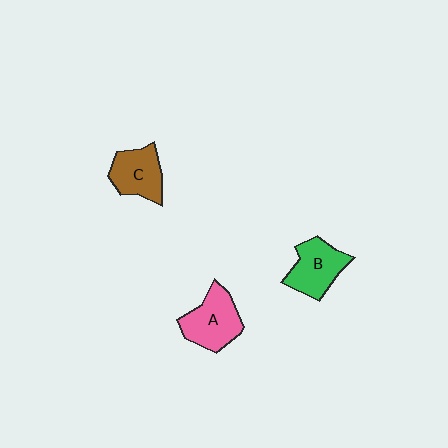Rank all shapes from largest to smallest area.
From largest to smallest: A (pink), B (green), C (brown).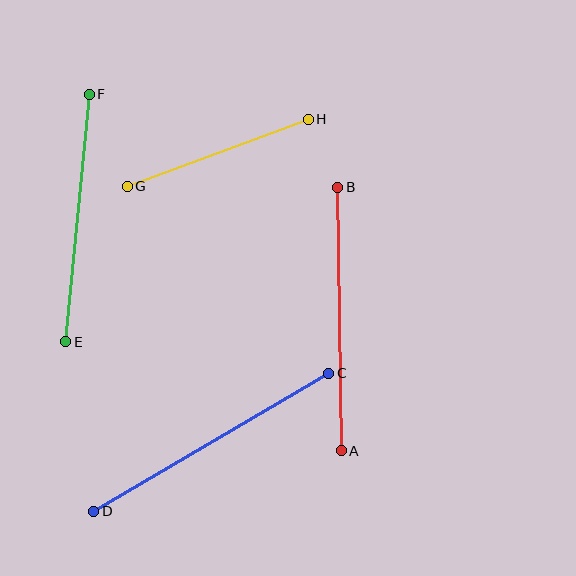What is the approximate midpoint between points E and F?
The midpoint is at approximately (77, 218) pixels.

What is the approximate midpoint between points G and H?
The midpoint is at approximately (218, 153) pixels.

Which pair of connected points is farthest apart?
Points C and D are farthest apart.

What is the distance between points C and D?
The distance is approximately 272 pixels.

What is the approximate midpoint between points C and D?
The midpoint is at approximately (211, 442) pixels.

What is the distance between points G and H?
The distance is approximately 193 pixels.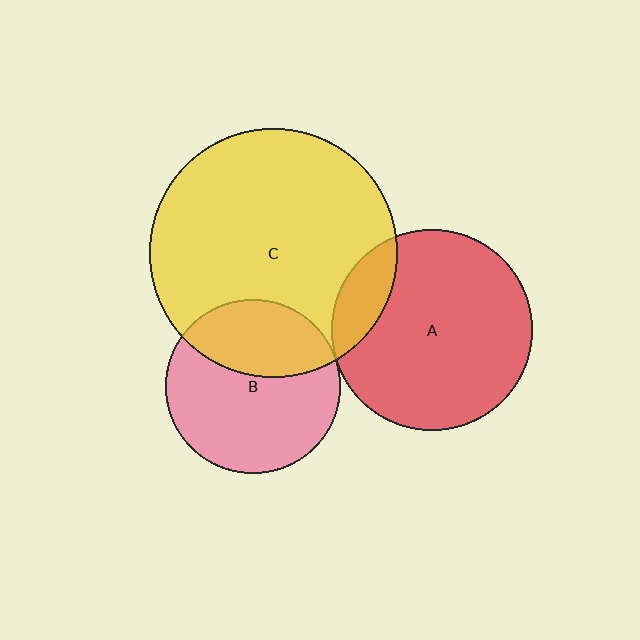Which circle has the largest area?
Circle C (yellow).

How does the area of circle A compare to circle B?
Approximately 1.3 times.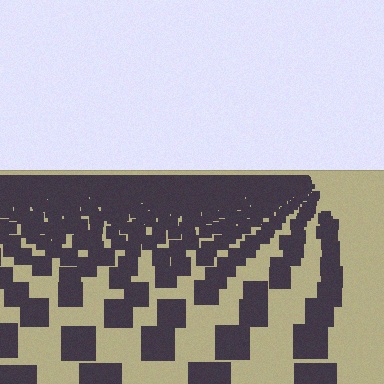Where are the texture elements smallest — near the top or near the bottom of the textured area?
Near the top.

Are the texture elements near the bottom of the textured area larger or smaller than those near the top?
Larger. Near the bottom, elements are closer to the viewer and appear at a bigger on-screen size.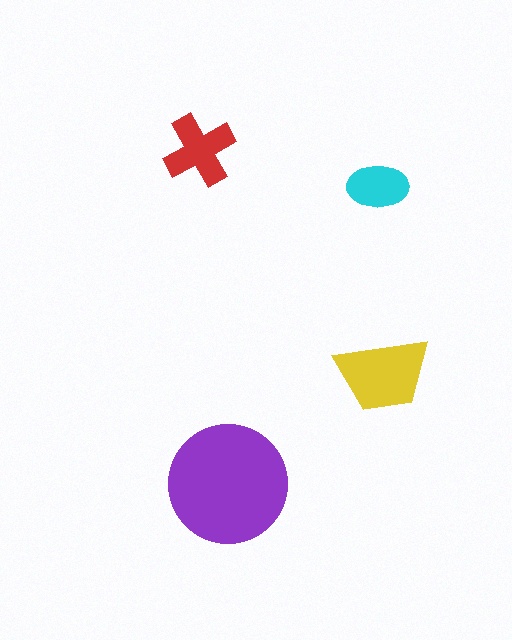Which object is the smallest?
The cyan ellipse.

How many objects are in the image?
There are 4 objects in the image.